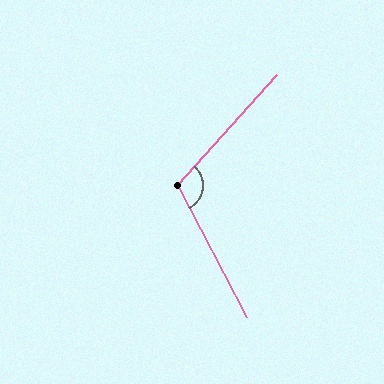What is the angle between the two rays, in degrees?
Approximately 111 degrees.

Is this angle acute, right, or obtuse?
It is obtuse.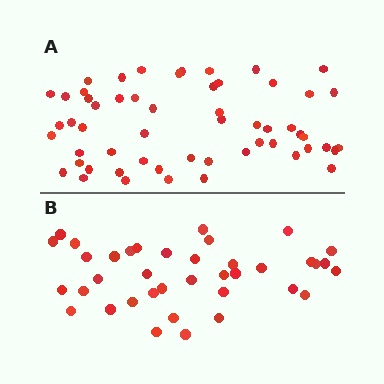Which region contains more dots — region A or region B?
Region A (the top region) has more dots.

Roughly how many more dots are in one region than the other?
Region A has approximately 20 more dots than region B.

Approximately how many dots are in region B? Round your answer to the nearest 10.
About 40 dots. (The exact count is 38, which rounds to 40.)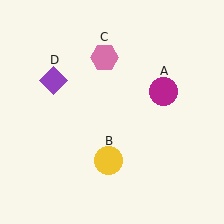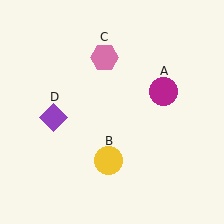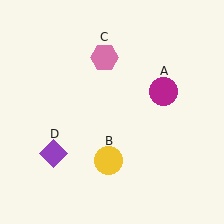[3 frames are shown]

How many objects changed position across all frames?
1 object changed position: purple diamond (object D).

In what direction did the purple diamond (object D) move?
The purple diamond (object D) moved down.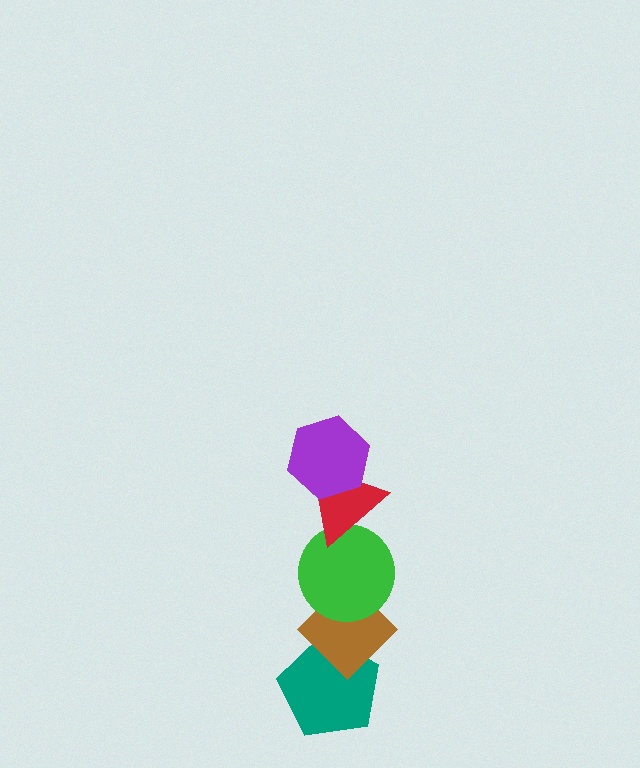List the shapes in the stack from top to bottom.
From top to bottom: the purple hexagon, the red triangle, the green circle, the brown diamond, the teal pentagon.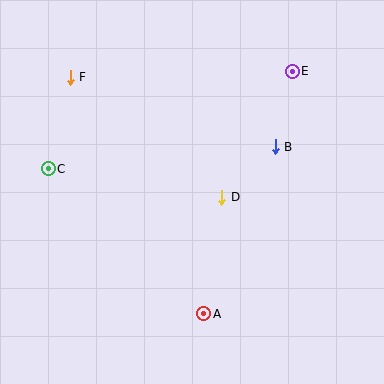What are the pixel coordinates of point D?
Point D is at (222, 197).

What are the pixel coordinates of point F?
Point F is at (70, 77).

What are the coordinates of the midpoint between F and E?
The midpoint between F and E is at (181, 74).